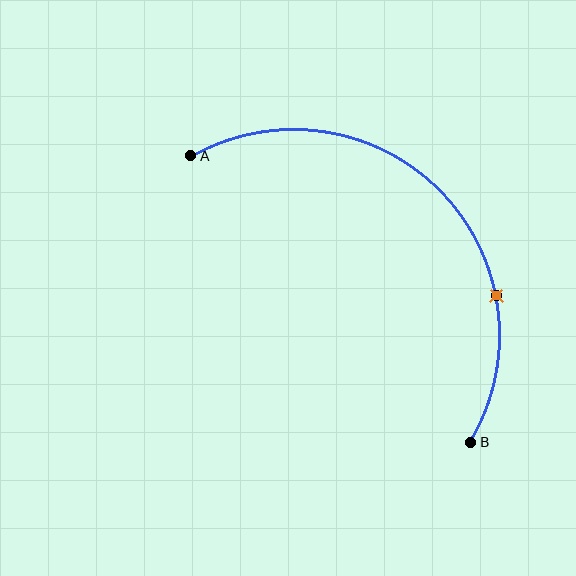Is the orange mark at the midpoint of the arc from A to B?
No. The orange mark lies on the arc but is closer to endpoint B. The arc midpoint would be at the point on the curve equidistant along the arc from both A and B.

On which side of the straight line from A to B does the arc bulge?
The arc bulges above and to the right of the straight line connecting A and B.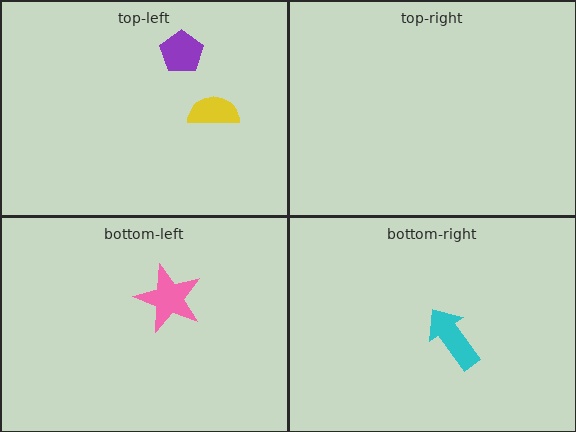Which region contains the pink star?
The bottom-left region.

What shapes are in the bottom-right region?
The cyan arrow.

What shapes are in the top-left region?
The yellow semicircle, the purple pentagon.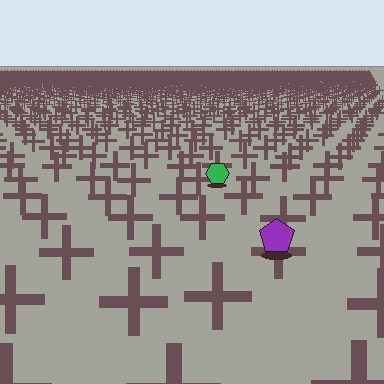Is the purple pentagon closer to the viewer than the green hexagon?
Yes. The purple pentagon is closer — you can tell from the texture gradient: the ground texture is coarser near it.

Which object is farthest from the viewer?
The green hexagon is farthest from the viewer. It appears smaller and the ground texture around it is denser.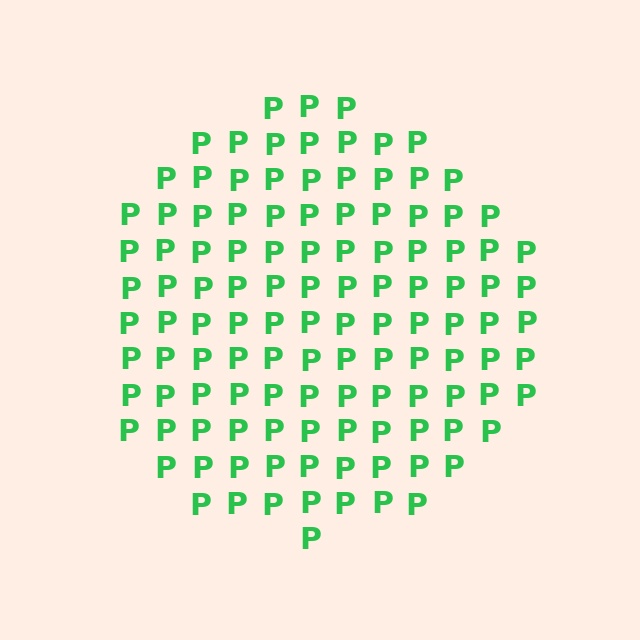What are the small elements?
The small elements are letter P's.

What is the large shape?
The large shape is a circle.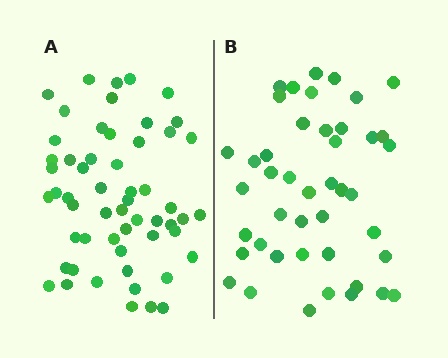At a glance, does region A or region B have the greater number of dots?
Region A (the left region) has more dots.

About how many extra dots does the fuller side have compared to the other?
Region A has roughly 12 or so more dots than region B.